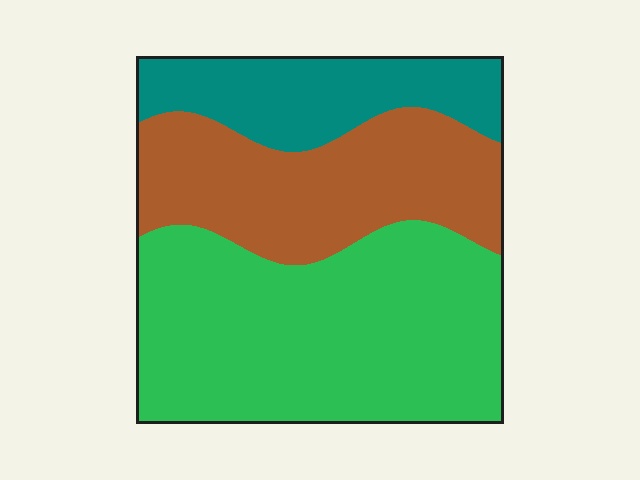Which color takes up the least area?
Teal, at roughly 20%.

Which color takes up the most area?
Green, at roughly 50%.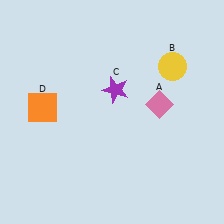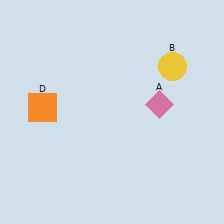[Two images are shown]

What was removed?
The purple star (C) was removed in Image 2.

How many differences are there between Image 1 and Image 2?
There is 1 difference between the two images.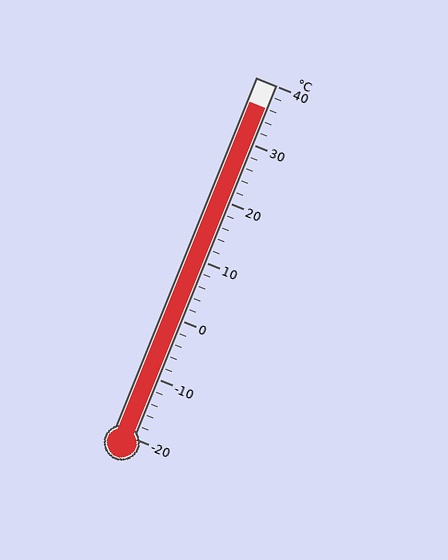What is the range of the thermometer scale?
The thermometer scale ranges from -20°C to 40°C.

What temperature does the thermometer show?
The thermometer shows approximately 36°C.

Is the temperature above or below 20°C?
The temperature is above 20°C.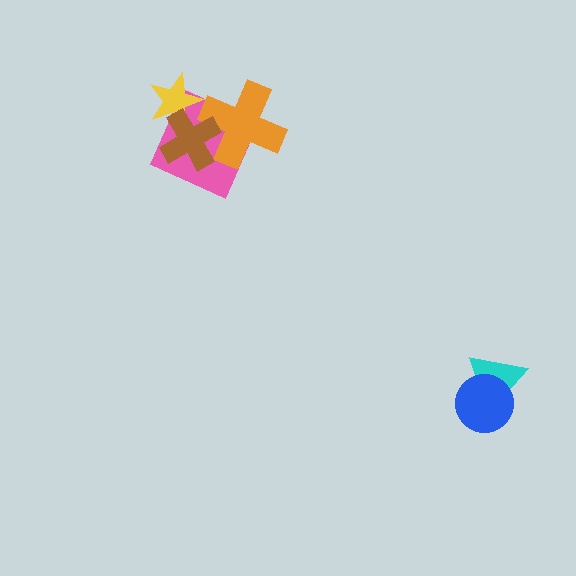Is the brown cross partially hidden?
No, no other shape covers it.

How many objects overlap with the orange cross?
2 objects overlap with the orange cross.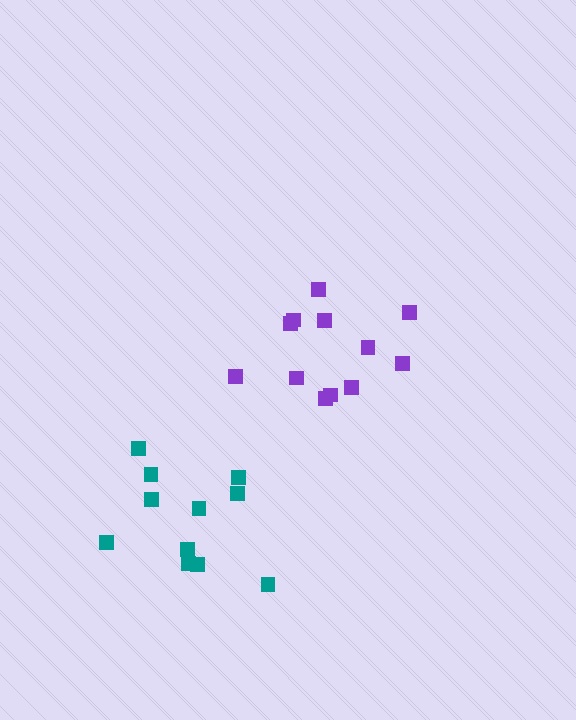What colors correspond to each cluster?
The clusters are colored: purple, teal.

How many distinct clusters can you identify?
There are 2 distinct clusters.